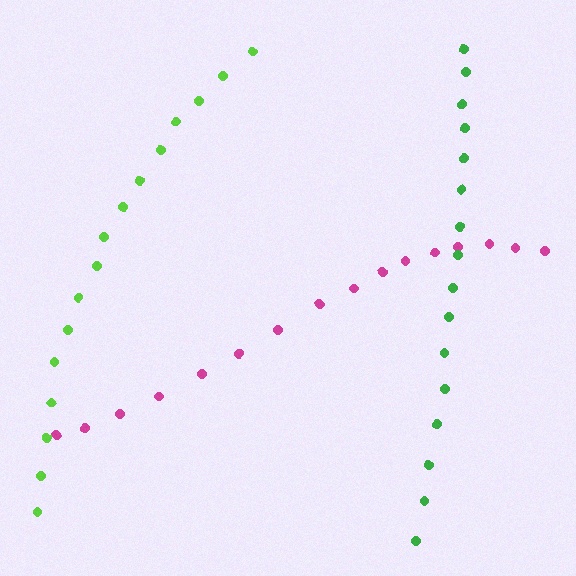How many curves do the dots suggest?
There are 3 distinct paths.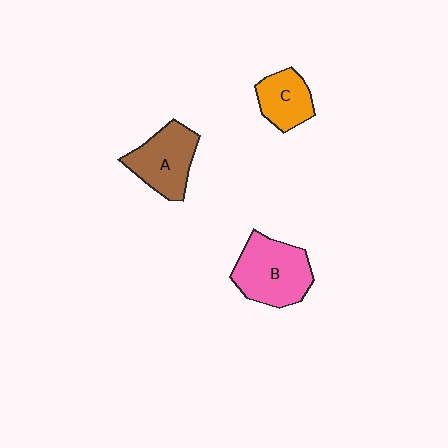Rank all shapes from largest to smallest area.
From largest to smallest: B (pink), A (brown), C (orange).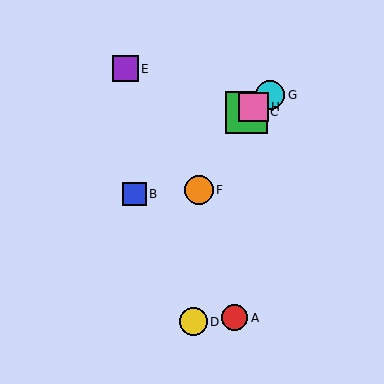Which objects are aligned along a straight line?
Objects B, C, G, H are aligned along a straight line.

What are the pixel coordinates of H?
Object H is at (254, 107).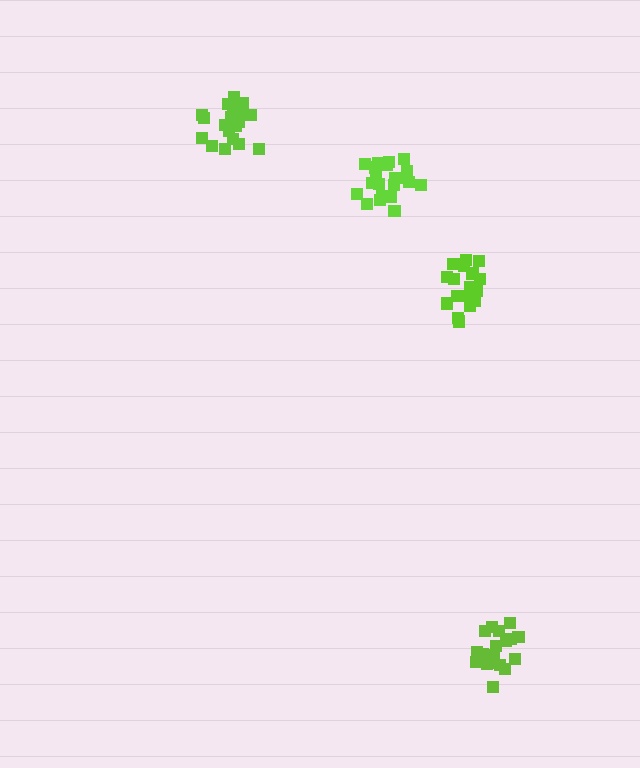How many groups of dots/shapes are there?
There are 4 groups.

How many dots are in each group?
Group 1: 20 dots, Group 2: 21 dots, Group 3: 21 dots, Group 4: 21 dots (83 total).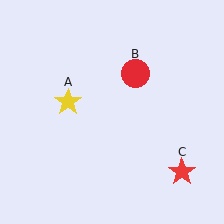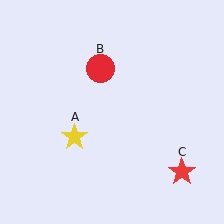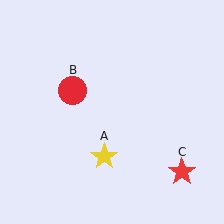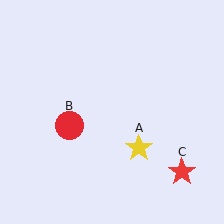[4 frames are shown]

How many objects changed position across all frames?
2 objects changed position: yellow star (object A), red circle (object B).